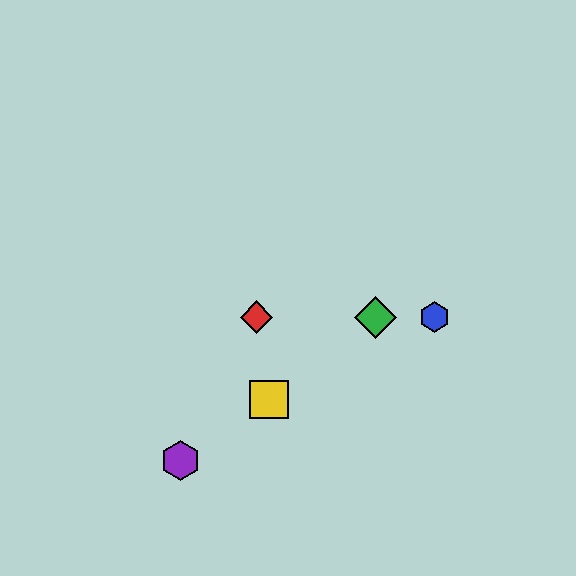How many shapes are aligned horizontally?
3 shapes (the red diamond, the blue hexagon, the green diamond) are aligned horizontally.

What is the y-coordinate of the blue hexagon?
The blue hexagon is at y≈317.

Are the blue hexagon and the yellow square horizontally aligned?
No, the blue hexagon is at y≈317 and the yellow square is at y≈400.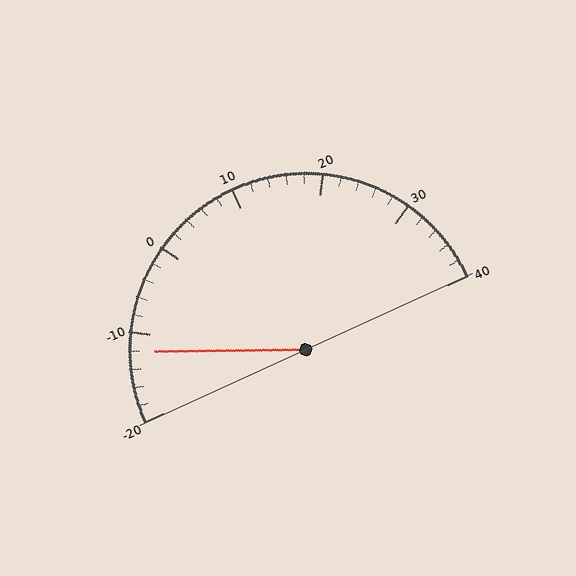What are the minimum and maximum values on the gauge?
The gauge ranges from -20 to 40.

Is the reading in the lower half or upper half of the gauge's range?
The reading is in the lower half of the range (-20 to 40).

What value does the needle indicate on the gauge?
The needle indicates approximately -12.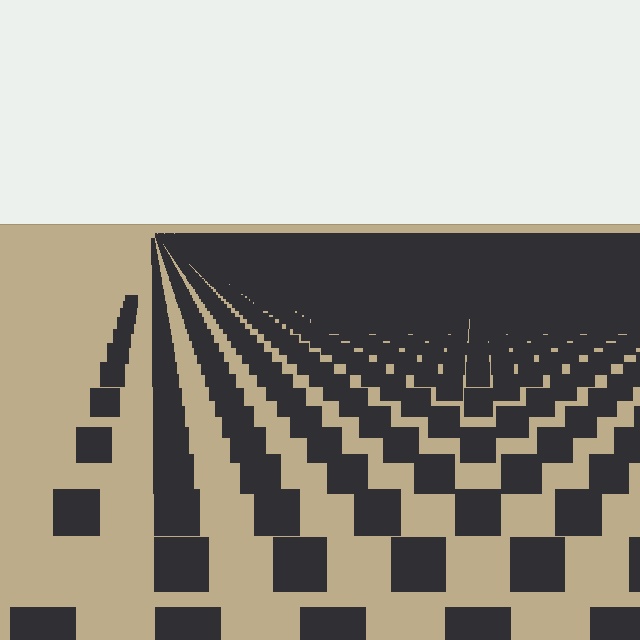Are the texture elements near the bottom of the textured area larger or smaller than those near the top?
Larger. Near the bottom, elements are closer to the viewer and appear at a bigger on-screen size.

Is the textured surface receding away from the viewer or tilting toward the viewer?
The surface is receding away from the viewer. Texture elements get smaller and denser toward the top.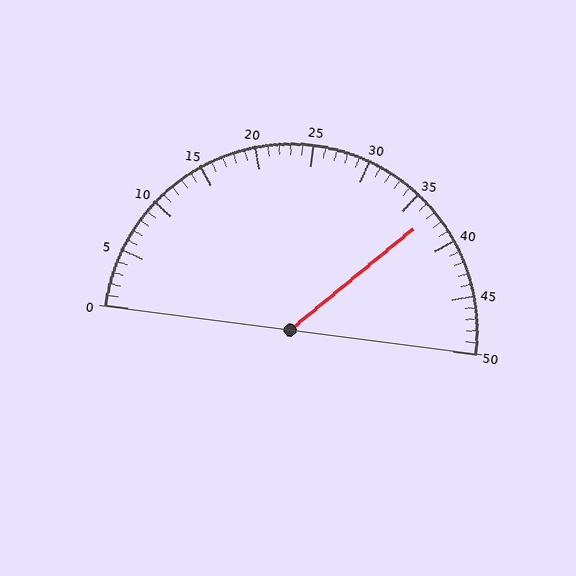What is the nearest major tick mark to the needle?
The nearest major tick mark is 35.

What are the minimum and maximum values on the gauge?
The gauge ranges from 0 to 50.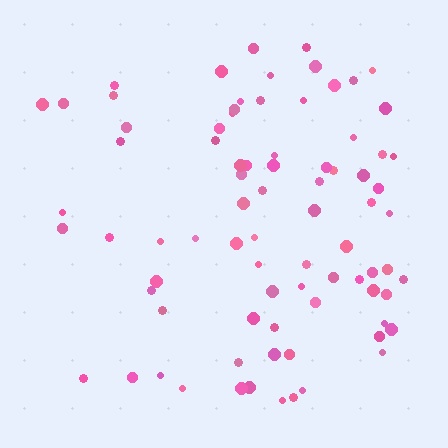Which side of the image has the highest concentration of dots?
The right.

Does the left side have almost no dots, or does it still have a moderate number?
Still a moderate number, just noticeably fewer than the right.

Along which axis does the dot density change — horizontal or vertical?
Horizontal.